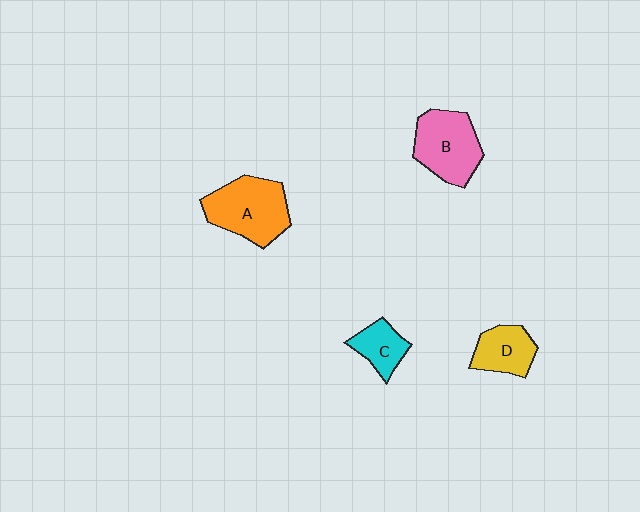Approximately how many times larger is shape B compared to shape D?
Approximately 1.5 times.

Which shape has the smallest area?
Shape C (cyan).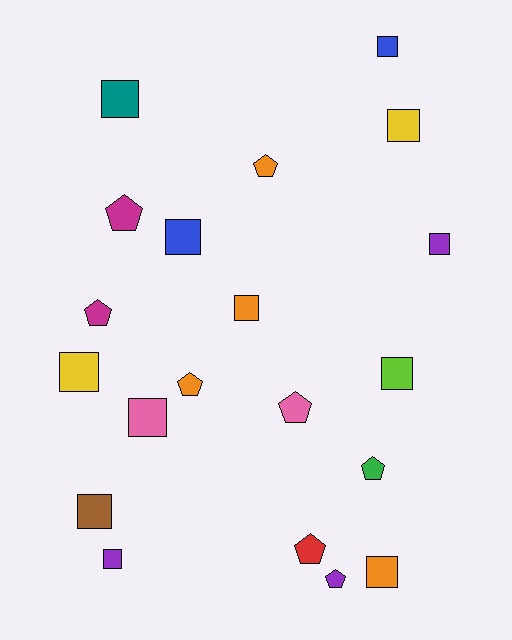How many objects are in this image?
There are 20 objects.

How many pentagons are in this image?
There are 8 pentagons.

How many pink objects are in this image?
There are 2 pink objects.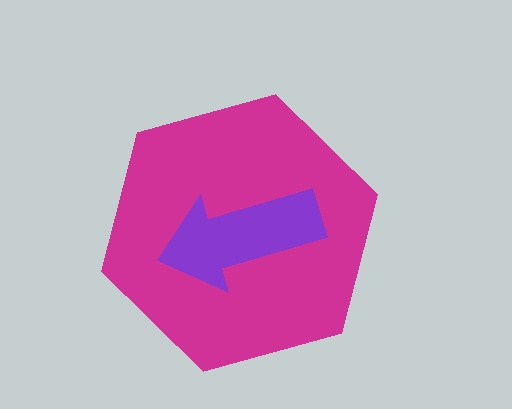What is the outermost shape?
The magenta hexagon.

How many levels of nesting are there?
2.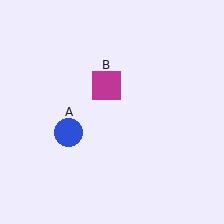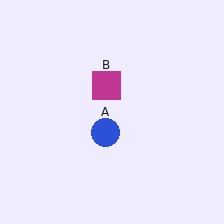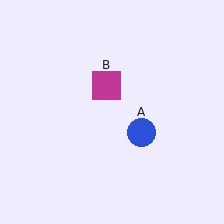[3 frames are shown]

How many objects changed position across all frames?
1 object changed position: blue circle (object A).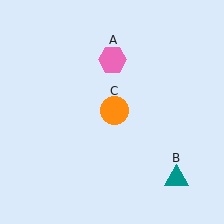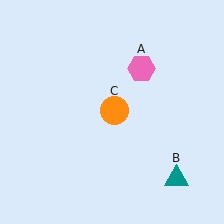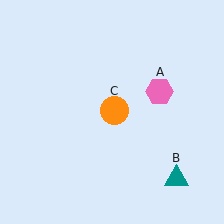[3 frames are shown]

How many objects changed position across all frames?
1 object changed position: pink hexagon (object A).